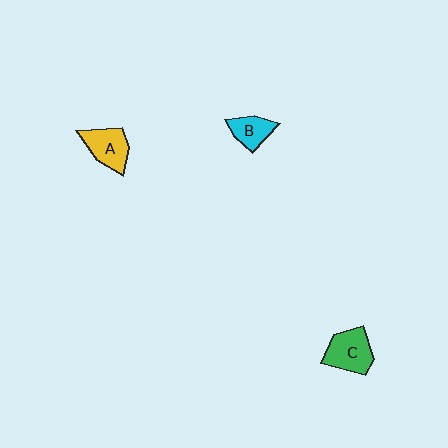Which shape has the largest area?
Shape C (green).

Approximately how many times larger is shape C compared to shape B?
Approximately 1.5 times.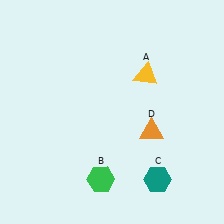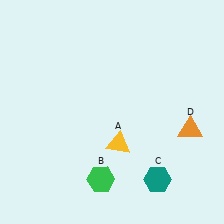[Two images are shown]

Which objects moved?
The objects that moved are: the yellow triangle (A), the orange triangle (D).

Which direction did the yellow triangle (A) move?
The yellow triangle (A) moved down.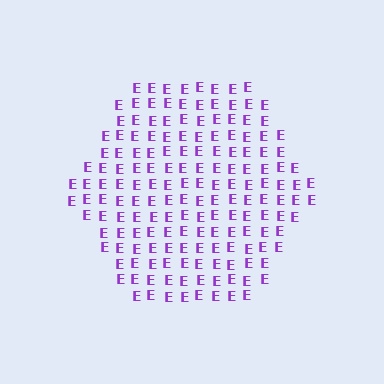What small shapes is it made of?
It is made of small letter E's.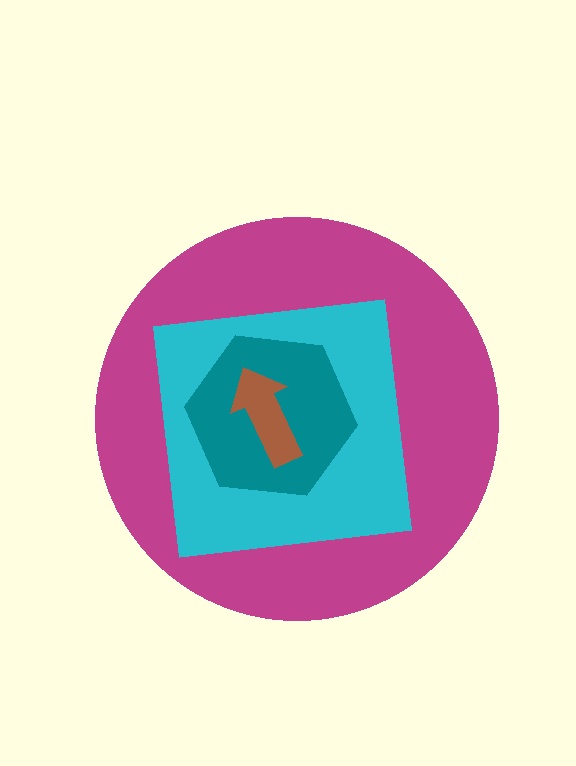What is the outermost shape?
The magenta circle.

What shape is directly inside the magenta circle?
The cyan square.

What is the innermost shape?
The brown arrow.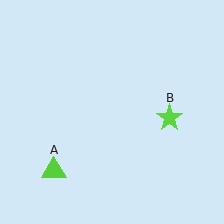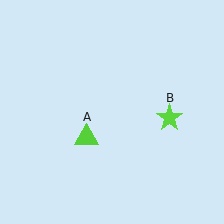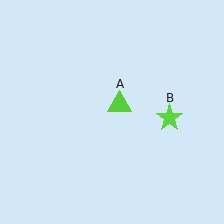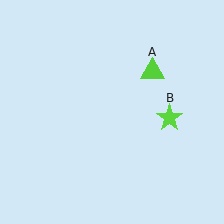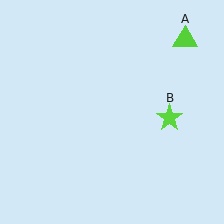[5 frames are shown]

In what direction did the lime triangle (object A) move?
The lime triangle (object A) moved up and to the right.